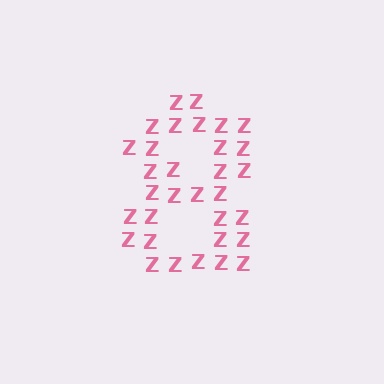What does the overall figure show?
The overall figure shows the digit 8.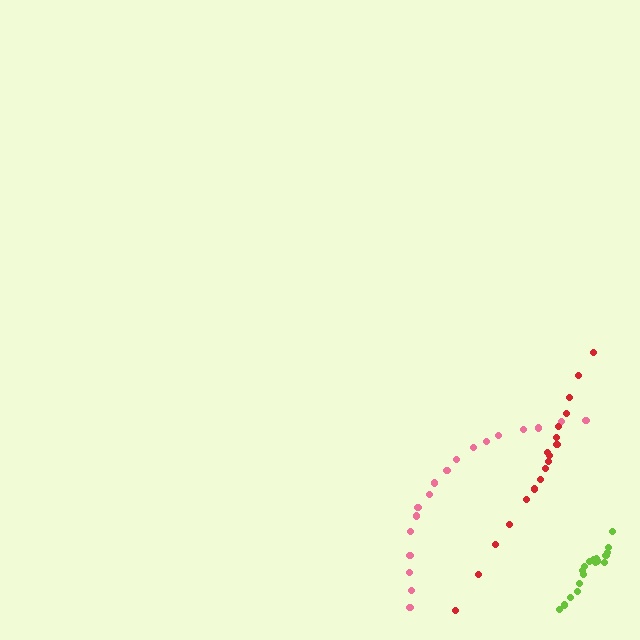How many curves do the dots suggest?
There are 3 distinct paths.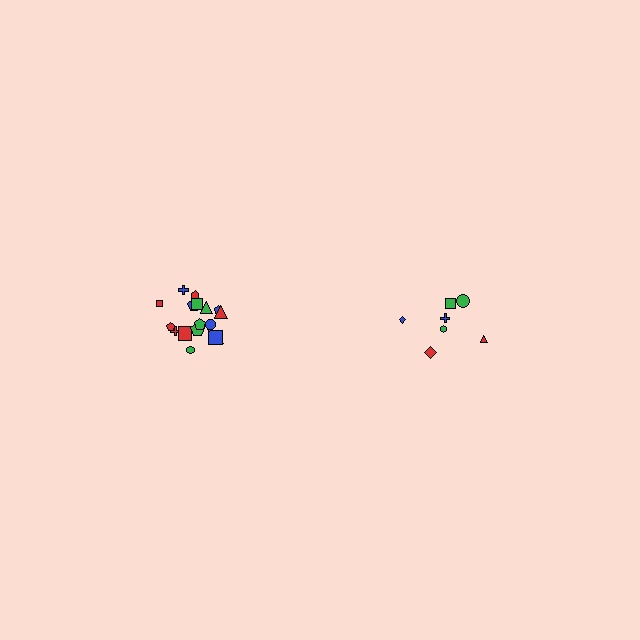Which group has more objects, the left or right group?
The left group.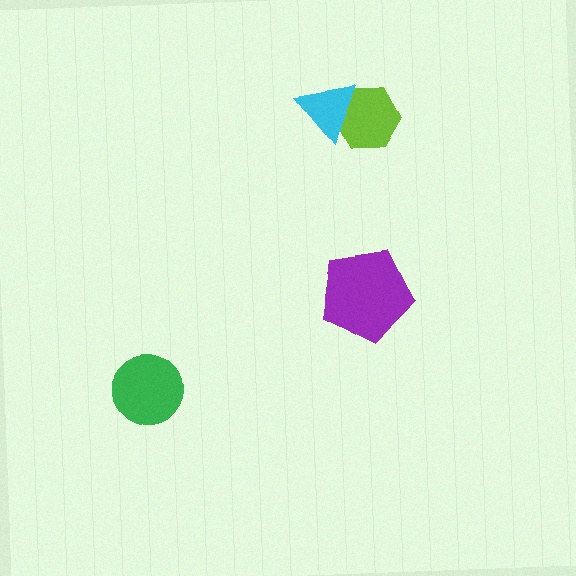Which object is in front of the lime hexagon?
The cyan triangle is in front of the lime hexagon.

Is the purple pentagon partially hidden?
No, no other shape covers it.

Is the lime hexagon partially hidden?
Yes, it is partially covered by another shape.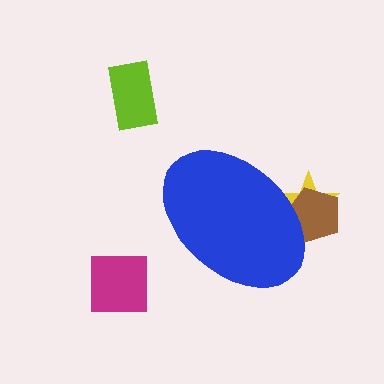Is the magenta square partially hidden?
No, the magenta square is fully visible.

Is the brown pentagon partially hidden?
Yes, the brown pentagon is partially hidden behind the blue ellipse.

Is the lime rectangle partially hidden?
No, the lime rectangle is fully visible.